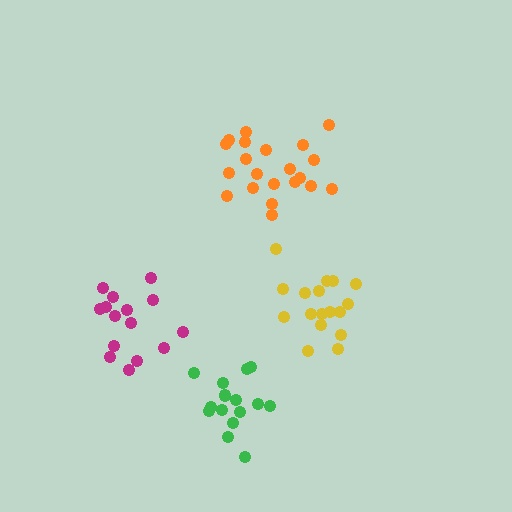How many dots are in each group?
Group 1: 21 dots, Group 2: 17 dots, Group 3: 15 dots, Group 4: 15 dots (68 total).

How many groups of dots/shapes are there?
There are 4 groups.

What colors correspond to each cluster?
The clusters are colored: orange, yellow, magenta, green.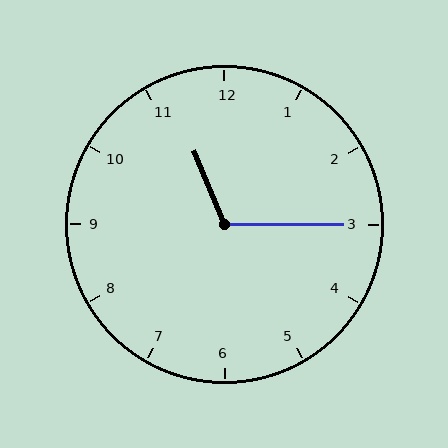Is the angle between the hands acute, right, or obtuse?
It is obtuse.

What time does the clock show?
11:15.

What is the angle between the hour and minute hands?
Approximately 112 degrees.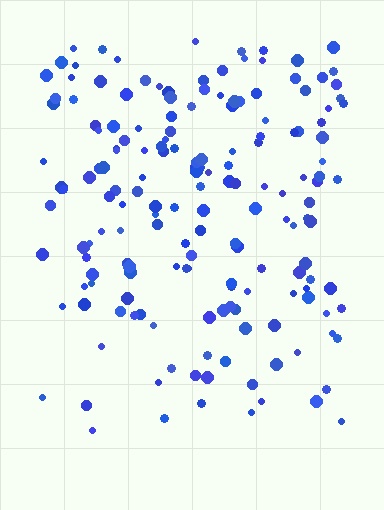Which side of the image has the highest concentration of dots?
The top.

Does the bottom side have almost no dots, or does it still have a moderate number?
Still a moderate number, just noticeably fewer than the top.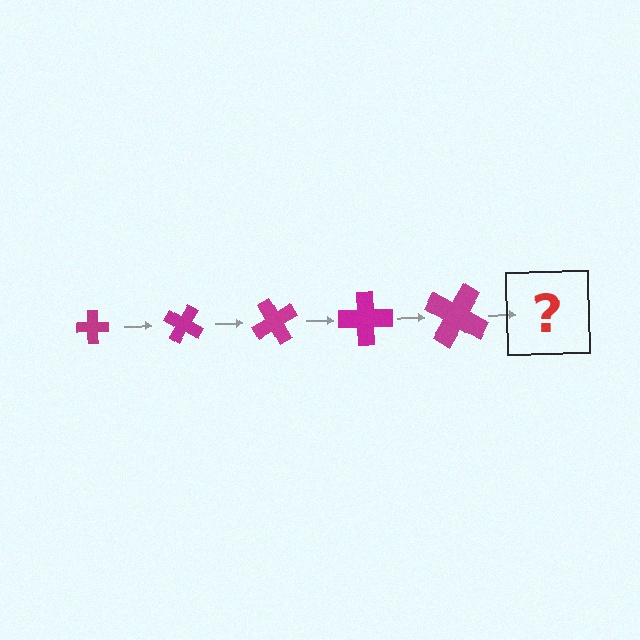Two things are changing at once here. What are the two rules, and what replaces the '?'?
The two rules are that the cross grows larger each step and it rotates 30 degrees each step. The '?' should be a cross, larger than the previous one and rotated 150 degrees from the start.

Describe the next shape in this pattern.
It should be a cross, larger than the previous one and rotated 150 degrees from the start.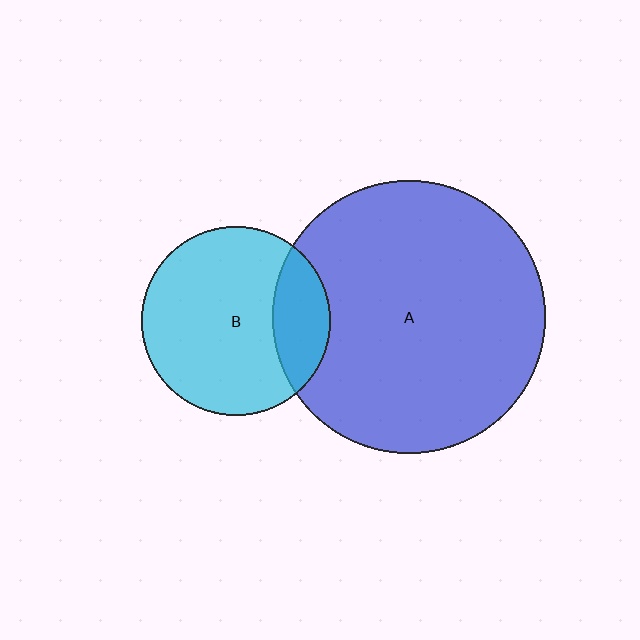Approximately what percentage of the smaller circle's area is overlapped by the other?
Approximately 20%.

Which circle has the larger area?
Circle A (blue).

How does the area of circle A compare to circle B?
Approximately 2.1 times.